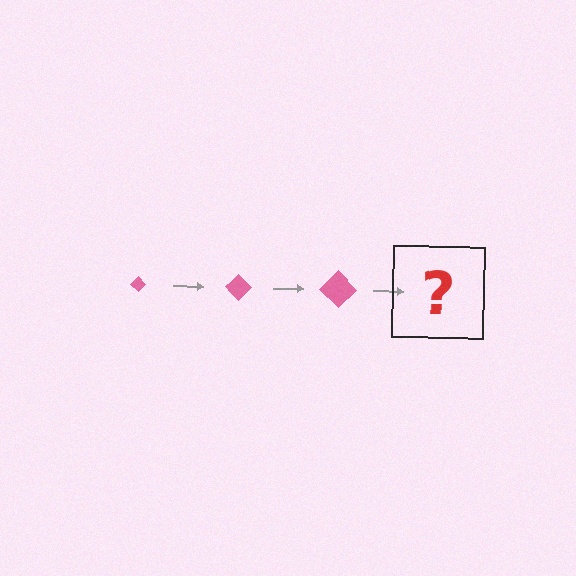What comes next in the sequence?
The next element should be a pink diamond, larger than the previous one.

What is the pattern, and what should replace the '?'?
The pattern is that the diamond gets progressively larger each step. The '?' should be a pink diamond, larger than the previous one.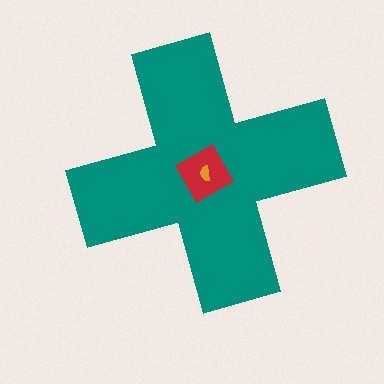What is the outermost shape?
The teal cross.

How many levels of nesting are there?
3.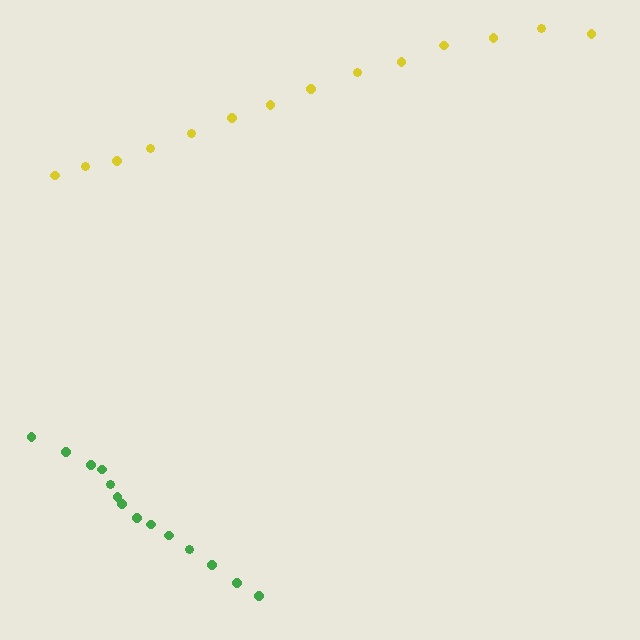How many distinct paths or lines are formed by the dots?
There are 2 distinct paths.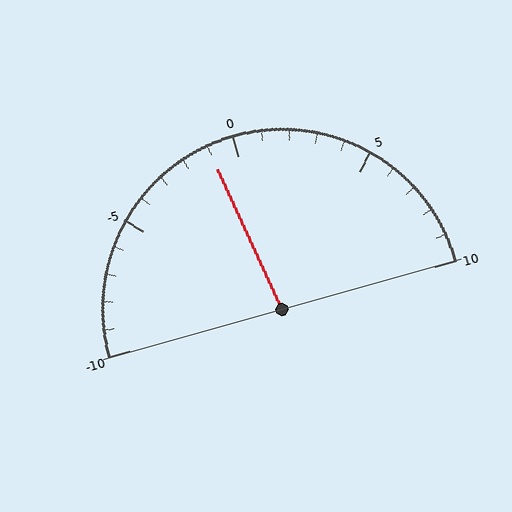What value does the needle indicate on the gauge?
The needle indicates approximately -1.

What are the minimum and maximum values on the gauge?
The gauge ranges from -10 to 10.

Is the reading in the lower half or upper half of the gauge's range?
The reading is in the lower half of the range (-10 to 10).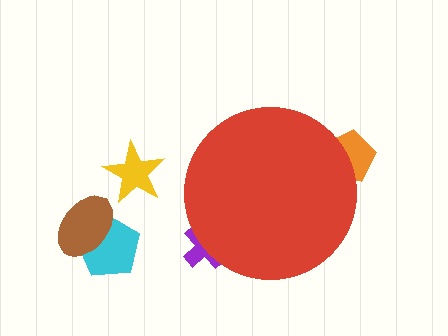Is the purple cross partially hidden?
Yes, the purple cross is partially hidden behind the red circle.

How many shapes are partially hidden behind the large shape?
2 shapes are partially hidden.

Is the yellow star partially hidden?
No, the yellow star is fully visible.